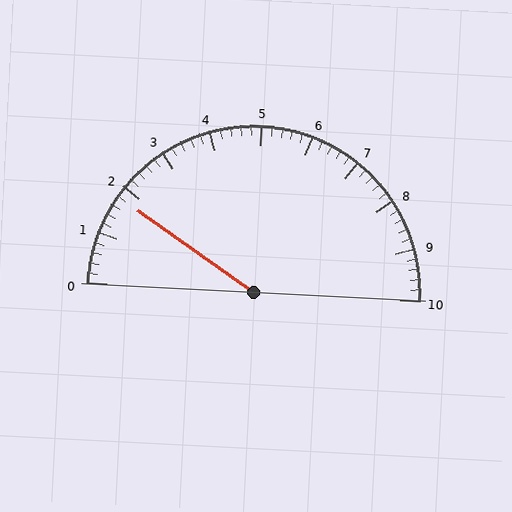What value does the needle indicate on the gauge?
The needle indicates approximately 1.8.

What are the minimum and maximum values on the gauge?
The gauge ranges from 0 to 10.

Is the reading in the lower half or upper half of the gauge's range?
The reading is in the lower half of the range (0 to 10).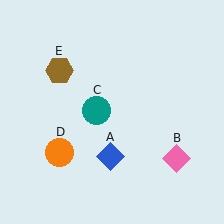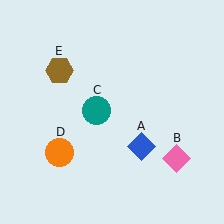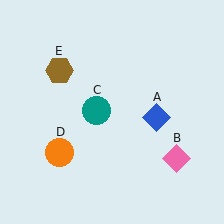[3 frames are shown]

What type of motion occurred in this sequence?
The blue diamond (object A) rotated counterclockwise around the center of the scene.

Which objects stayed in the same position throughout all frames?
Pink diamond (object B) and teal circle (object C) and orange circle (object D) and brown hexagon (object E) remained stationary.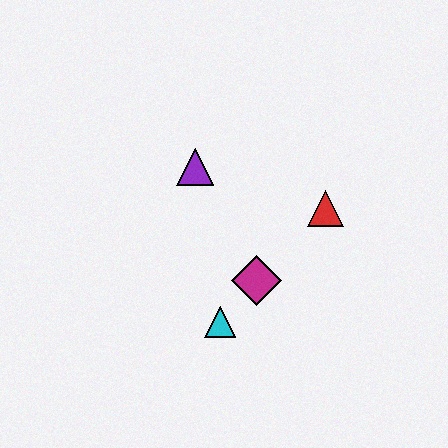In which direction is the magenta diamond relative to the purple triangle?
The magenta diamond is below the purple triangle.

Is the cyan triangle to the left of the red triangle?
Yes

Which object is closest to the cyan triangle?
The magenta diamond is closest to the cyan triangle.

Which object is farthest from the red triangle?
The cyan triangle is farthest from the red triangle.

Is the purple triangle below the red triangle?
No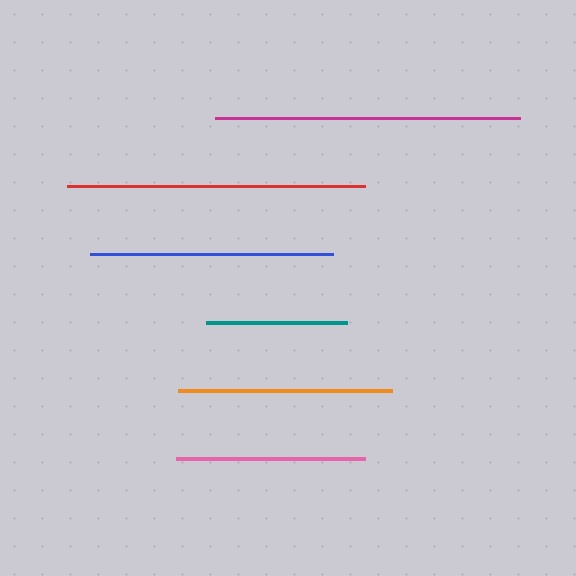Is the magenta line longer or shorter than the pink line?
The magenta line is longer than the pink line.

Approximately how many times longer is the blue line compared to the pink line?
The blue line is approximately 1.3 times the length of the pink line.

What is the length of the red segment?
The red segment is approximately 298 pixels long.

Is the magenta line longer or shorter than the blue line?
The magenta line is longer than the blue line.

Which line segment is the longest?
The magenta line is the longest at approximately 305 pixels.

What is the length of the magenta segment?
The magenta segment is approximately 305 pixels long.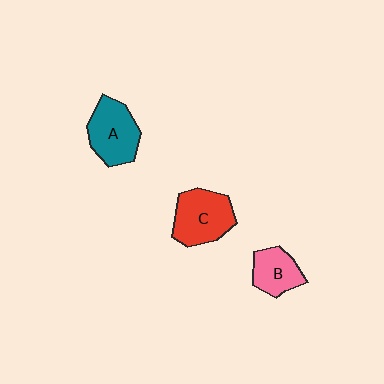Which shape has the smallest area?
Shape B (pink).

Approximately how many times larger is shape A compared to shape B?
Approximately 1.4 times.